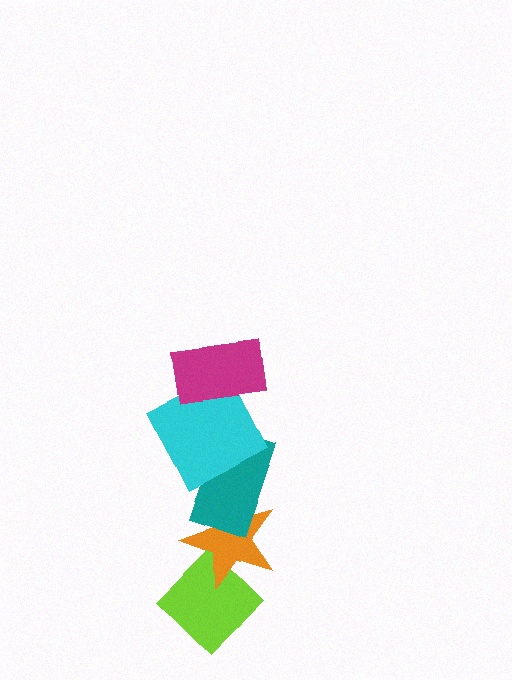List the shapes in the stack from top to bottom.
From top to bottom: the magenta rectangle, the cyan square, the teal rectangle, the orange star, the lime diamond.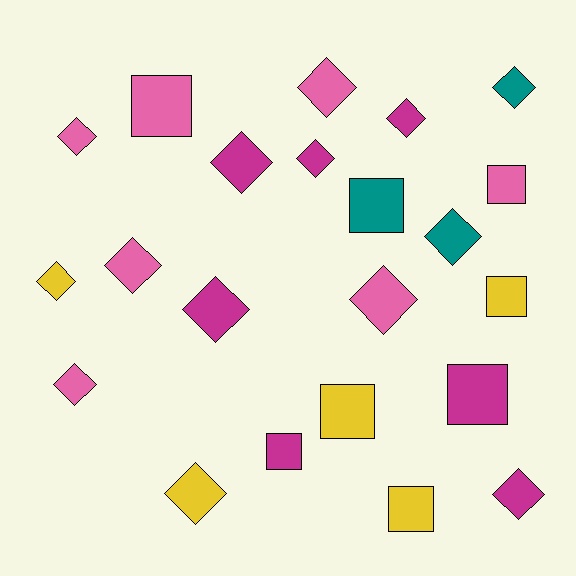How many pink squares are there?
There are 2 pink squares.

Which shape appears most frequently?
Diamond, with 14 objects.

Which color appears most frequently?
Pink, with 7 objects.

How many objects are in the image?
There are 22 objects.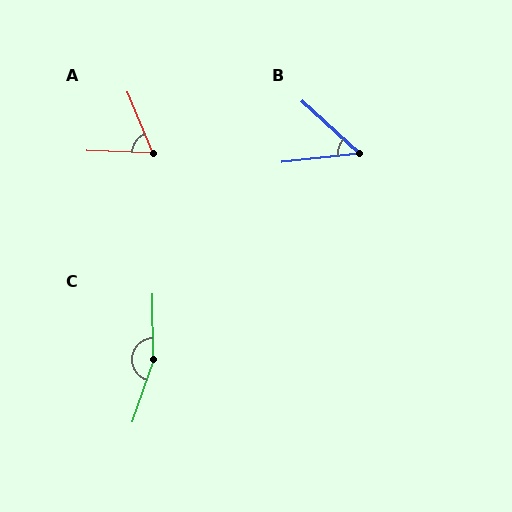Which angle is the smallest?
B, at approximately 48 degrees.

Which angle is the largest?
C, at approximately 161 degrees.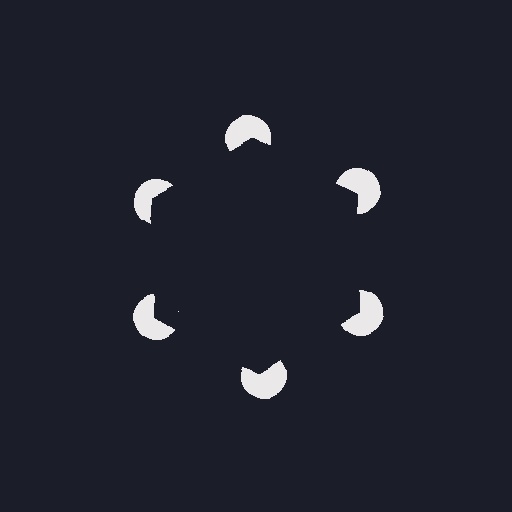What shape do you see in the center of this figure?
An illusory hexagon — its edges are inferred from the aligned wedge cuts in the pac-man discs, not physically drawn.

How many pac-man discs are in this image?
There are 6 — one at each vertex of the illusory hexagon.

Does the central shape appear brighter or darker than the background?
It typically appears slightly darker than the background, even though no actual brightness change is drawn.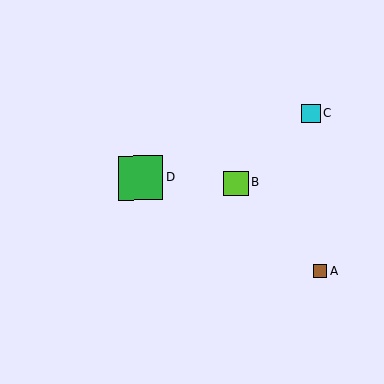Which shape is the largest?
The green square (labeled D) is the largest.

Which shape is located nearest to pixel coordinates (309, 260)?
The brown square (labeled A) at (320, 271) is nearest to that location.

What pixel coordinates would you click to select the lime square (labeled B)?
Click at (236, 183) to select the lime square B.